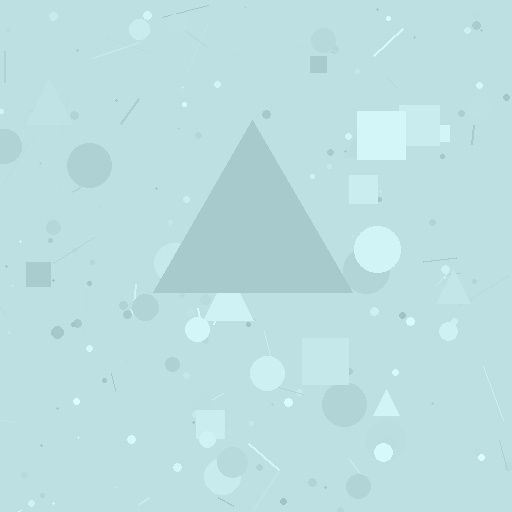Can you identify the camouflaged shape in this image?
The camouflaged shape is a triangle.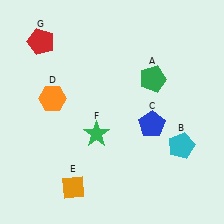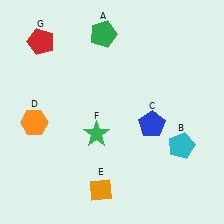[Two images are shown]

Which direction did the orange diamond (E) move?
The orange diamond (E) moved right.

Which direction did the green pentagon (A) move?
The green pentagon (A) moved left.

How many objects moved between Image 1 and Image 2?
3 objects moved between the two images.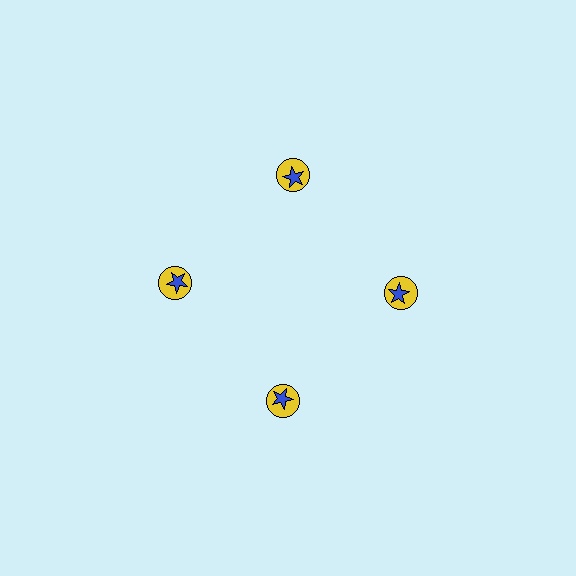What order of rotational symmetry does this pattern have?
This pattern has 4-fold rotational symmetry.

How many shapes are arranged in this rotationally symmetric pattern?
There are 8 shapes, arranged in 4 groups of 2.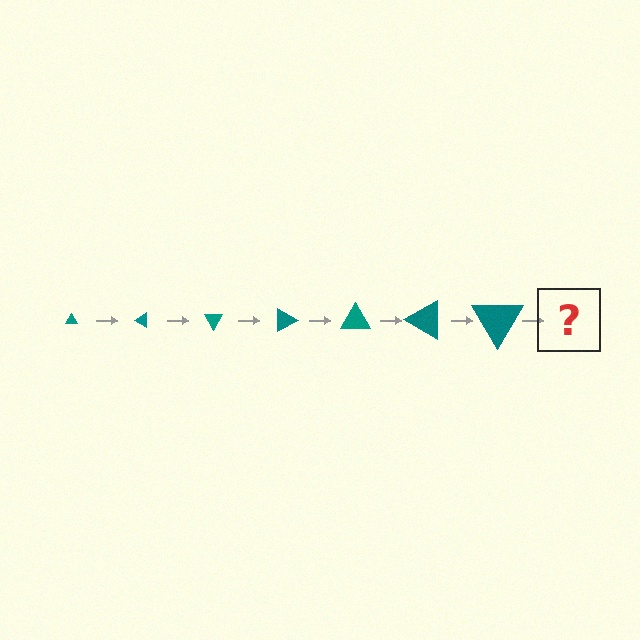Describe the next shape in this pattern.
It should be a triangle, larger than the previous one and rotated 210 degrees from the start.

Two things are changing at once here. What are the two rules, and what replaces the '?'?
The two rules are that the triangle grows larger each step and it rotates 30 degrees each step. The '?' should be a triangle, larger than the previous one and rotated 210 degrees from the start.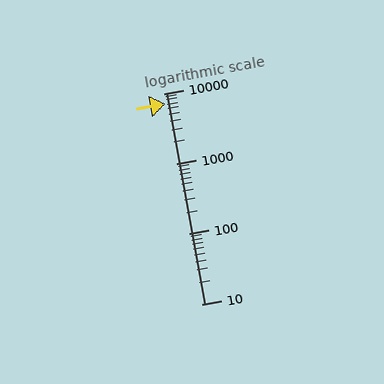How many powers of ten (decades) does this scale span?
The scale spans 3 decades, from 10 to 10000.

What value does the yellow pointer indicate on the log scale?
The pointer indicates approximately 7200.